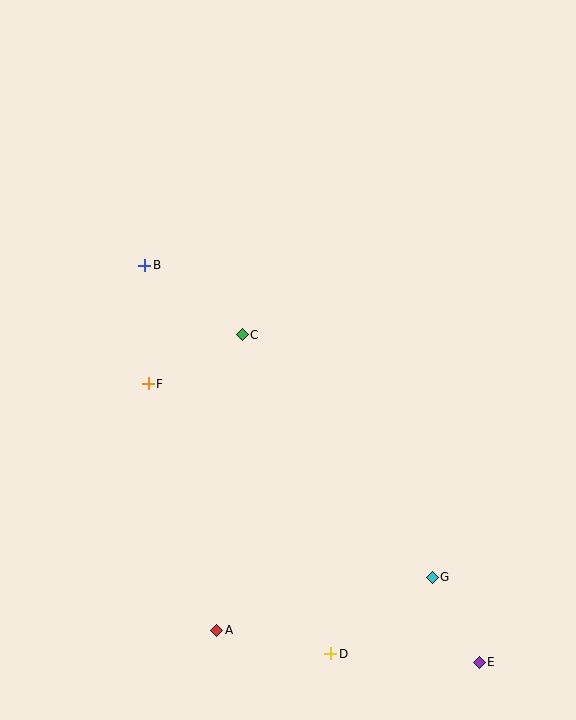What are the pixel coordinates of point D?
Point D is at (331, 654).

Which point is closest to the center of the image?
Point C at (242, 335) is closest to the center.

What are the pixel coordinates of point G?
Point G is at (432, 577).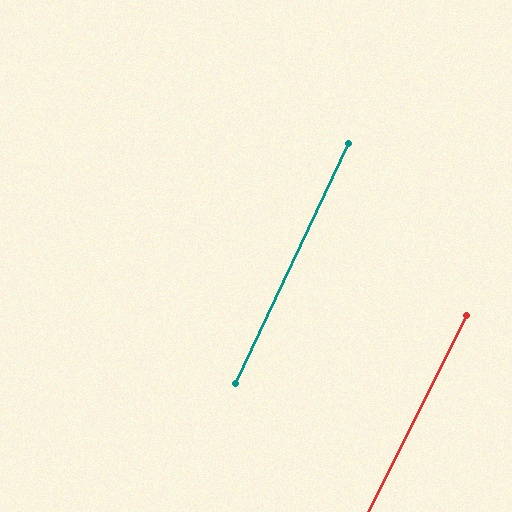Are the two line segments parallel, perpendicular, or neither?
Parallel — their directions differ by only 1.2°.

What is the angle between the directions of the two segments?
Approximately 1 degree.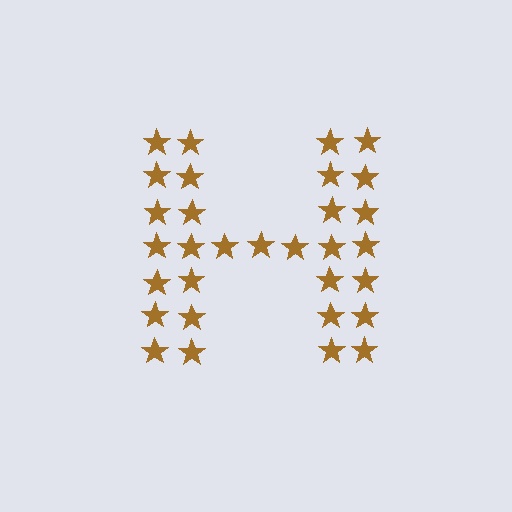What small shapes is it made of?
It is made of small stars.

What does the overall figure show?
The overall figure shows the letter H.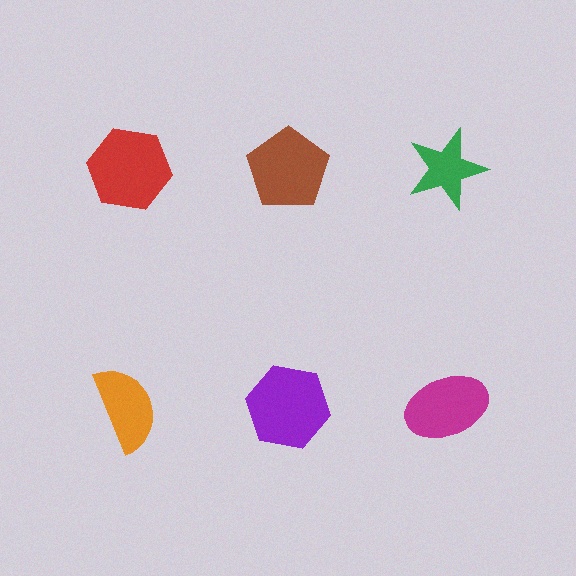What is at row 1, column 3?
A green star.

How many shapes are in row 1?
3 shapes.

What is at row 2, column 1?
An orange semicircle.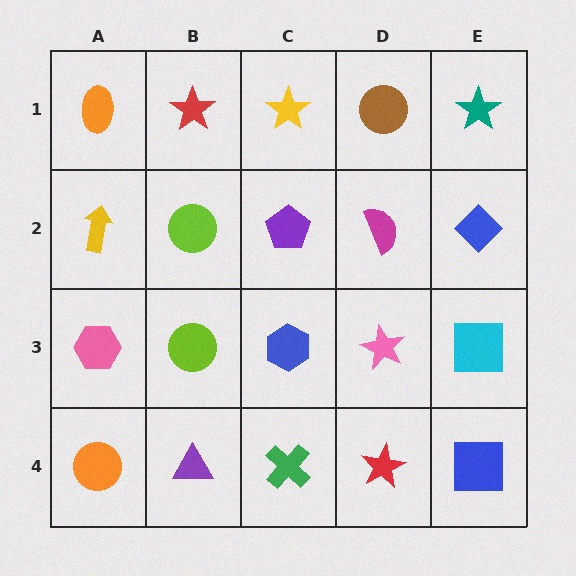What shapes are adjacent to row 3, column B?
A lime circle (row 2, column B), a purple triangle (row 4, column B), a pink hexagon (row 3, column A), a blue hexagon (row 3, column C).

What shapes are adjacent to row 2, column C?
A yellow star (row 1, column C), a blue hexagon (row 3, column C), a lime circle (row 2, column B), a magenta semicircle (row 2, column D).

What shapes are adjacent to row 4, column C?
A blue hexagon (row 3, column C), a purple triangle (row 4, column B), a red star (row 4, column D).